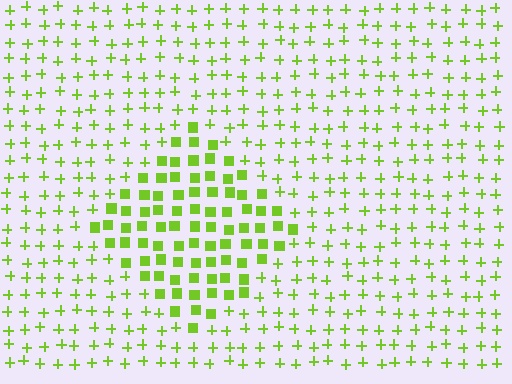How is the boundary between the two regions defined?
The boundary is defined by a change in element shape: squares inside vs. plus signs outside. All elements share the same color and spacing.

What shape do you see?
I see a diamond.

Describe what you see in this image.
The image is filled with small lime elements arranged in a uniform grid. A diamond-shaped region contains squares, while the surrounding area contains plus signs. The boundary is defined purely by the change in element shape.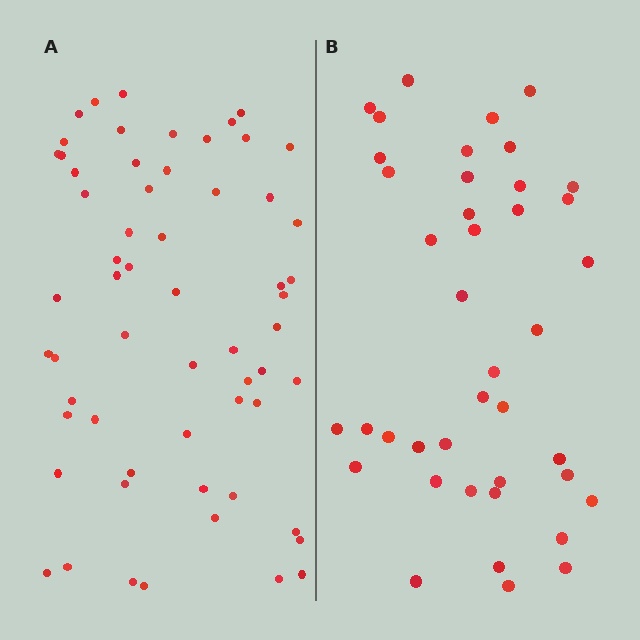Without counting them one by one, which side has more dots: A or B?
Region A (the left region) has more dots.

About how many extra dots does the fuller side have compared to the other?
Region A has approximately 20 more dots than region B.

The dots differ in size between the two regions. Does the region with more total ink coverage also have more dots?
No. Region B has more total ink coverage because its dots are larger, but region A actually contains more individual dots. Total area can be misleading — the number of items is what matters here.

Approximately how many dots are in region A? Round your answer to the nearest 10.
About 60 dots.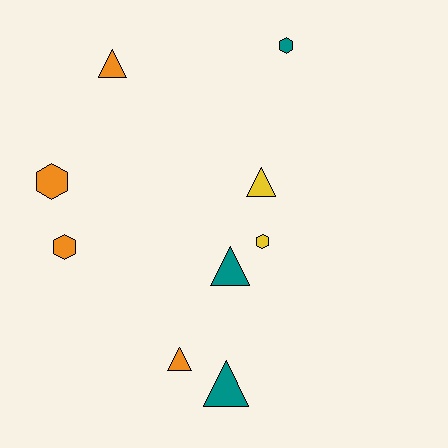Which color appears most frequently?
Orange, with 4 objects.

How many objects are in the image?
There are 9 objects.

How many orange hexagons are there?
There are 2 orange hexagons.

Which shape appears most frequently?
Triangle, with 5 objects.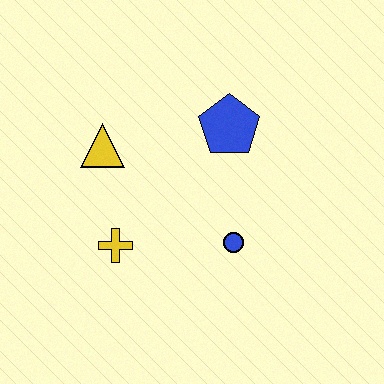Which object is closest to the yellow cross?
The yellow triangle is closest to the yellow cross.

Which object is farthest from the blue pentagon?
The yellow cross is farthest from the blue pentagon.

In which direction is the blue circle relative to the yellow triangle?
The blue circle is to the right of the yellow triangle.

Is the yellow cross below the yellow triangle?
Yes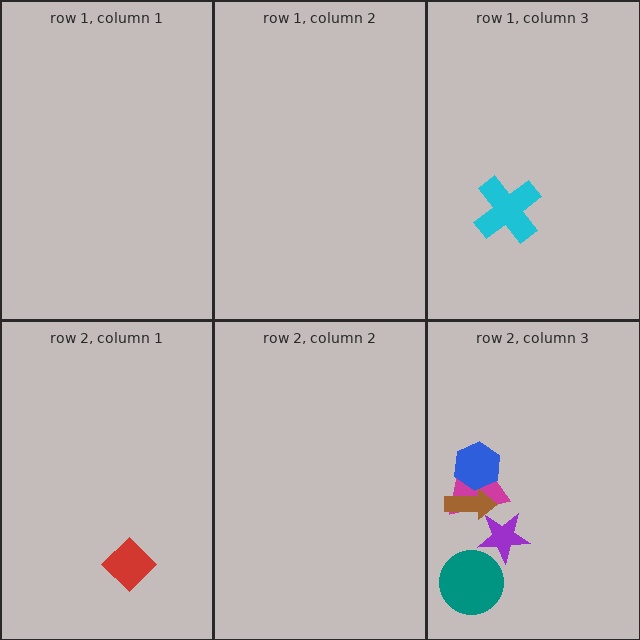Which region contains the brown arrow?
The row 2, column 3 region.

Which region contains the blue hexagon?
The row 2, column 3 region.